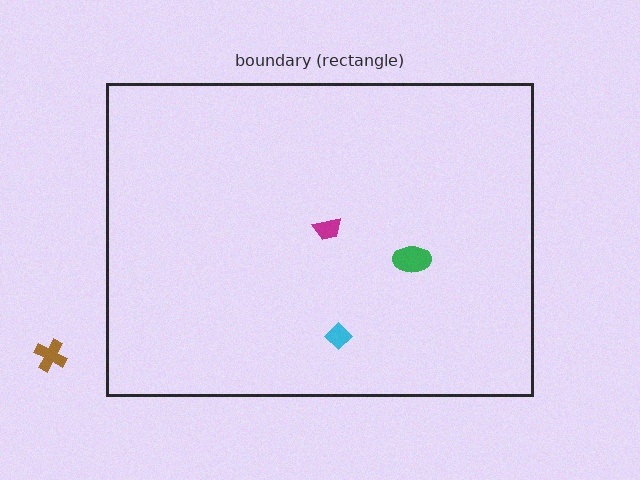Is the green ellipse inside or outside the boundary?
Inside.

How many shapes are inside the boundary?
3 inside, 1 outside.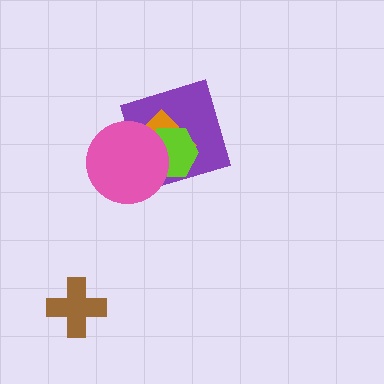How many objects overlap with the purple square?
3 objects overlap with the purple square.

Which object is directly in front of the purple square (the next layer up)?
The orange diamond is directly in front of the purple square.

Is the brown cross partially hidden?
No, no other shape covers it.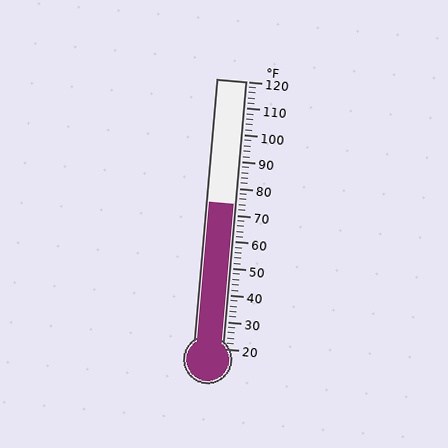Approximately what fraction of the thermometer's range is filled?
The thermometer is filled to approximately 55% of its range.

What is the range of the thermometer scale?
The thermometer scale ranges from 20°F to 120°F.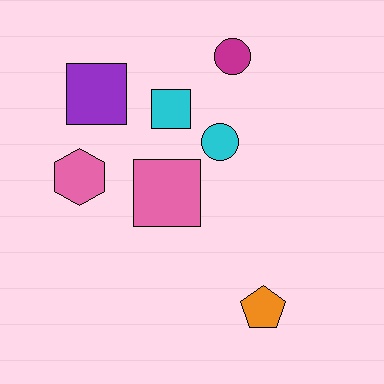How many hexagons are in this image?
There is 1 hexagon.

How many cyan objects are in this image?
There are 2 cyan objects.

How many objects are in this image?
There are 7 objects.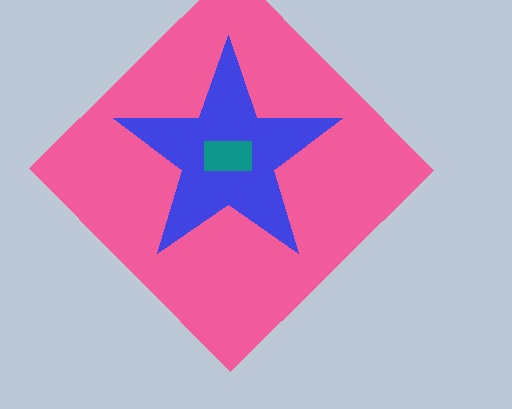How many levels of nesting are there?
3.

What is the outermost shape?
The pink diamond.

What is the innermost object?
The teal rectangle.